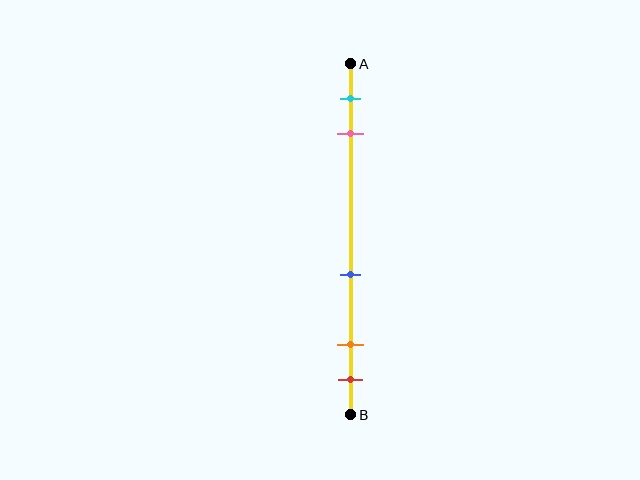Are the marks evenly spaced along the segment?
No, the marks are not evenly spaced.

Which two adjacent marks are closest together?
The orange and red marks are the closest adjacent pair.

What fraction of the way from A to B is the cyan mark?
The cyan mark is approximately 10% (0.1) of the way from A to B.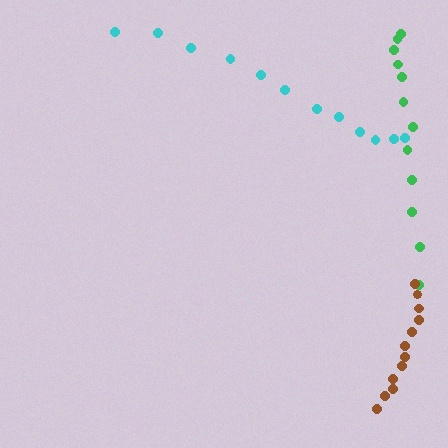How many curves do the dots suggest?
There are 3 distinct paths.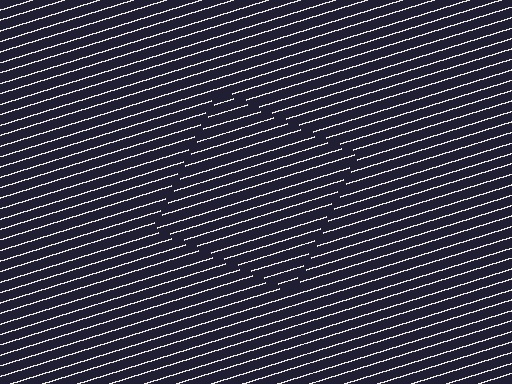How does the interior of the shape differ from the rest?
The interior of the shape contains the same grating, shifted by half a period — the contour is defined by the phase discontinuity where line-ends from the inner and outer gratings abut.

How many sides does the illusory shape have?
4 sides — the line-ends trace a square.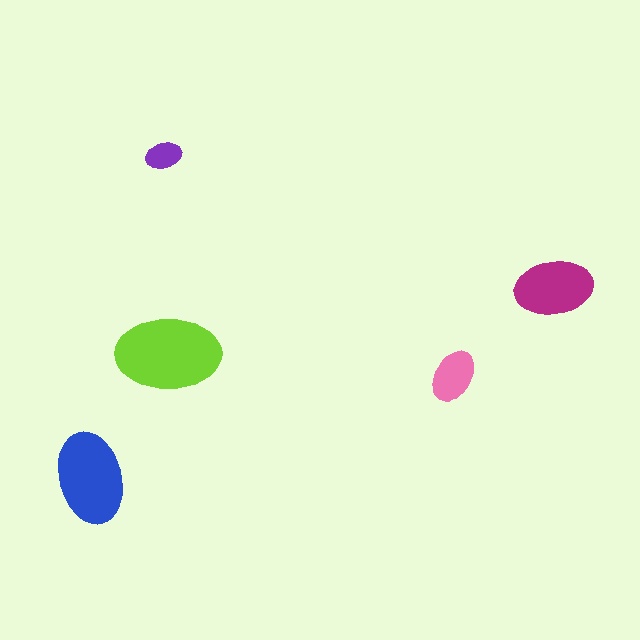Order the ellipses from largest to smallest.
the lime one, the blue one, the magenta one, the pink one, the purple one.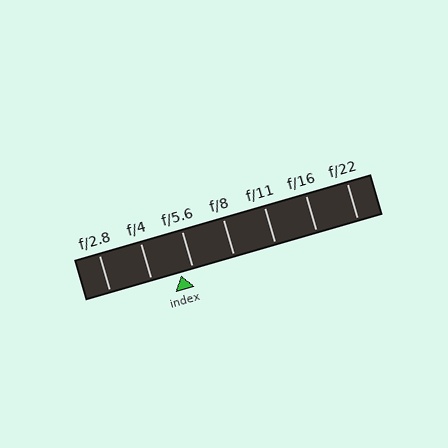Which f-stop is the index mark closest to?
The index mark is closest to f/5.6.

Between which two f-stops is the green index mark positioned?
The index mark is between f/4 and f/5.6.